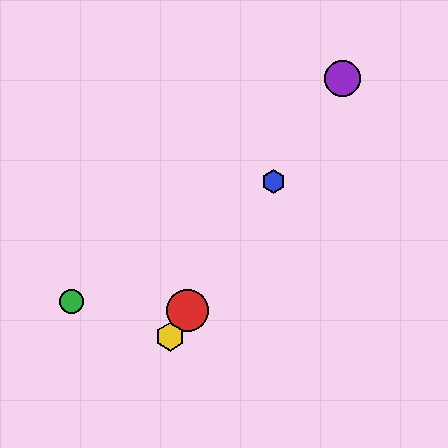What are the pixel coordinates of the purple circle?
The purple circle is at (342, 78).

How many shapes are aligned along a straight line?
4 shapes (the red circle, the blue hexagon, the yellow hexagon, the purple circle) are aligned along a straight line.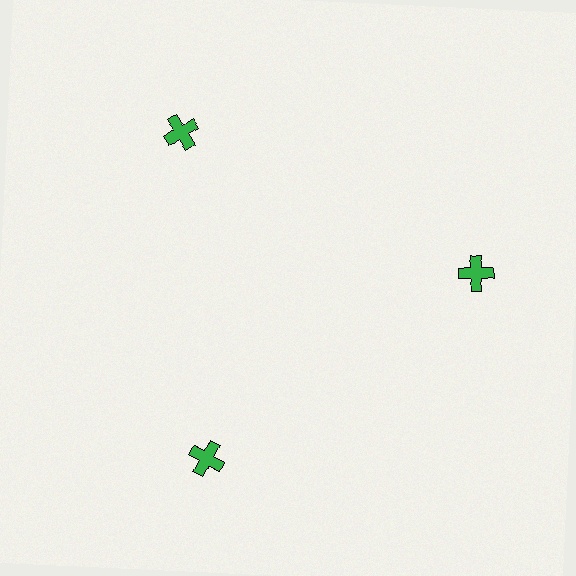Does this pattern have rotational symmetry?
Yes, this pattern has 3-fold rotational symmetry. It looks the same after rotating 120 degrees around the center.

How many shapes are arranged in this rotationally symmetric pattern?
There are 3 shapes, arranged in 3 groups of 1.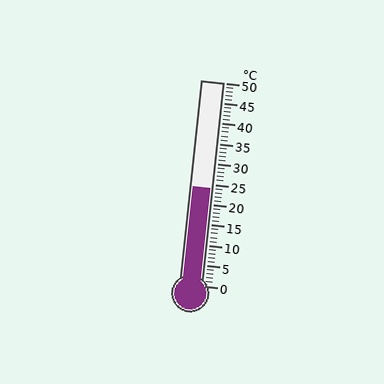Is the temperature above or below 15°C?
The temperature is above 15°C.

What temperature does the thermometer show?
The thermometer shows approximately 24°C.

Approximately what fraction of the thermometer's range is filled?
The thermometer is filled to approximately 50% of its range.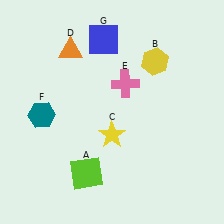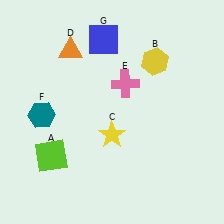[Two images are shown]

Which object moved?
The lime square (A) moved left.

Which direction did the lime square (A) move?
The lime square (A) moved left.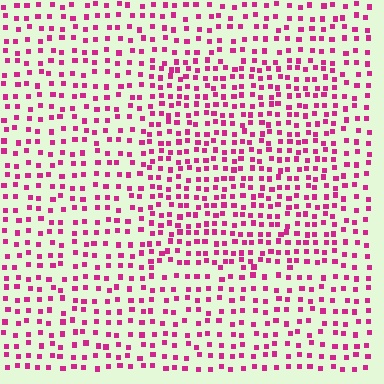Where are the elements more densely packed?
The elements are more densely packed inside the rectangle boundary.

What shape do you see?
I see a rectangle.